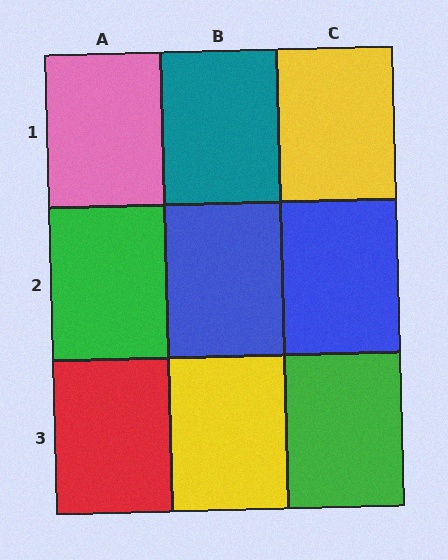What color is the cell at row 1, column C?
Yellow.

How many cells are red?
1 cell is red.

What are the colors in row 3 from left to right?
Red, yellow, green.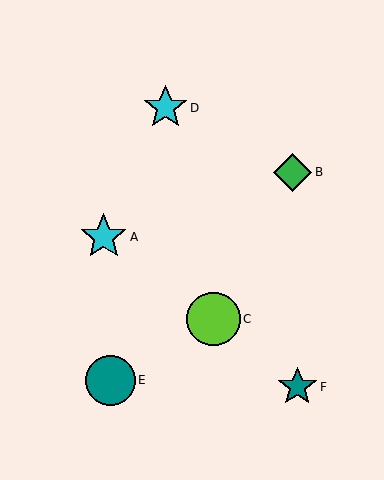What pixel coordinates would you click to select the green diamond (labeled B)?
Click at (292, 172) to select the green diamond B.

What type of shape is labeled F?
Shape F is a teal star.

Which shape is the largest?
The lime circle (labeled C) is the largest.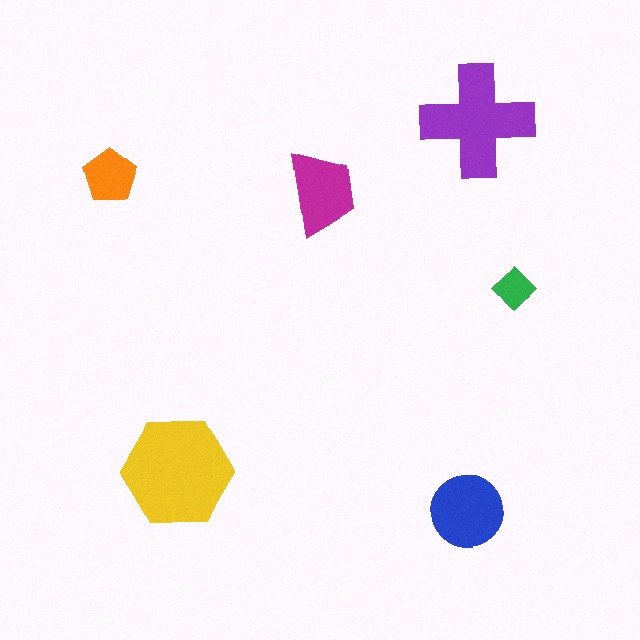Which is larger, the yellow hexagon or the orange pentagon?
The yellow hexagon.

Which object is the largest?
The yellow hexagon.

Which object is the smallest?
The green diamond.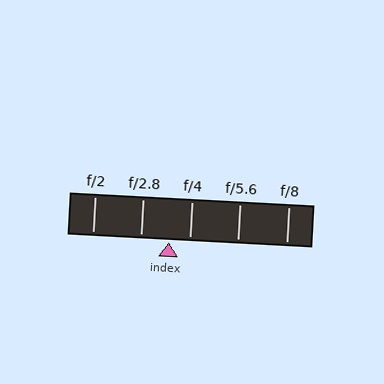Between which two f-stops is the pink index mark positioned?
The index mark is between f/2.8 and f/4.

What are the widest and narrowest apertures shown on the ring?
The widest aperture shown is f/2 and the narrowest is f/8.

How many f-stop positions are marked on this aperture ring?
There are 5 f-stop positions marked.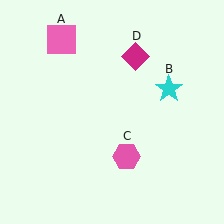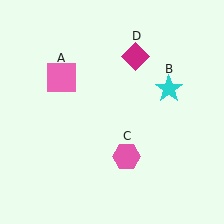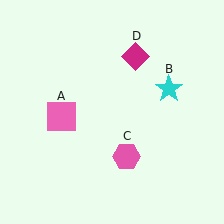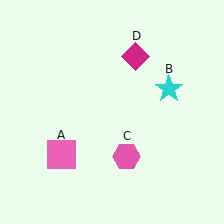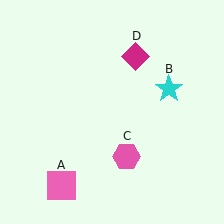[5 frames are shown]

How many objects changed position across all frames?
1 object changed position: pink square (object A).